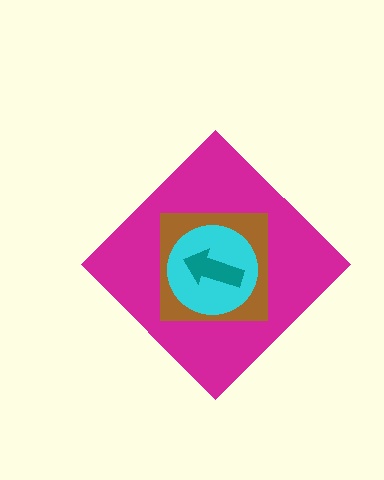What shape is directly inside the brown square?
The cyan circle.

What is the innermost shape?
The teal arrow.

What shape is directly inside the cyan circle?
The teal arrow.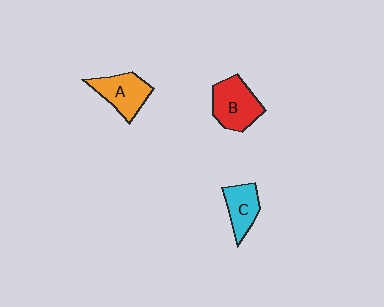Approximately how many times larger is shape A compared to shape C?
Approximately 1.2 times.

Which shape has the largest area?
Shape B (red).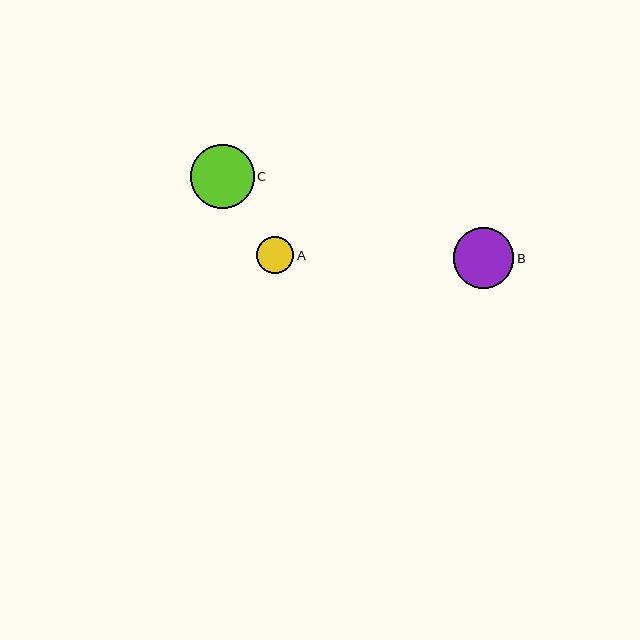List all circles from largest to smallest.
From largest to smallest: C, B, A.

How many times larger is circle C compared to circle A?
Circle C is approximately 1.7 times the size of circle A.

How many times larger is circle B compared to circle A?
Circle B is approximately 1.6 times the size of circle A.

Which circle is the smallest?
Circle A is the smallest with a size of approximately 37 pixels.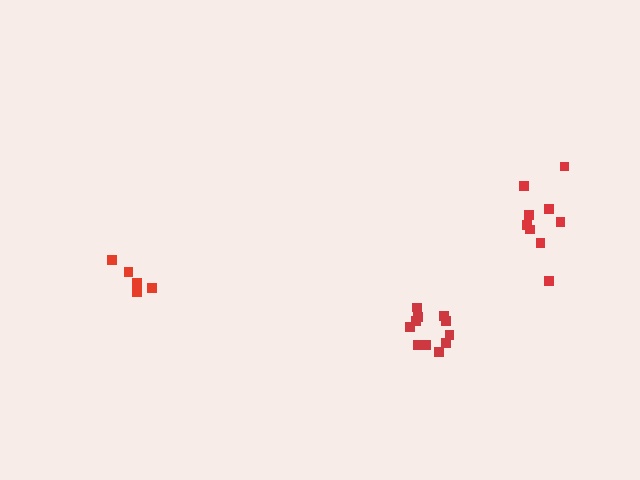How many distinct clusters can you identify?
There are 3 distinct clusters.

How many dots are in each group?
Group 1: 6 dots, Group 2: 9 dots, Group 3: 11 dots (26 total).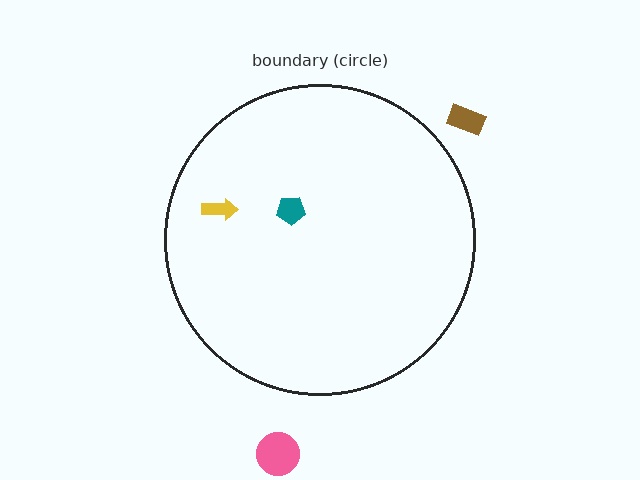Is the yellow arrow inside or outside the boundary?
Inside.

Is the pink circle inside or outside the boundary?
Outside.